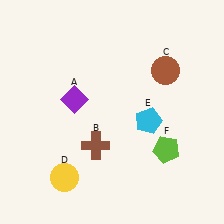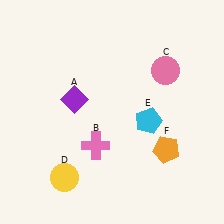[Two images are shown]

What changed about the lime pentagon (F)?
In Image 1, F is lime. In Image 2, it changed to orange.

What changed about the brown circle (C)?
In Image 1, C is brown. In Image 2, it changed to pink.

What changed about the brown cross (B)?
In Image 1, B is brown. In Image 2, it changed to pink.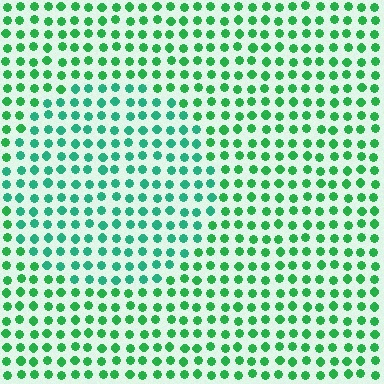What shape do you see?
I see a circle.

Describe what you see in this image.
The image is filled with small green elements in a uniform arrangement. A circle-shaped region is visible where the elements are tinted to a slightly different hue, forming a subtle color boundary.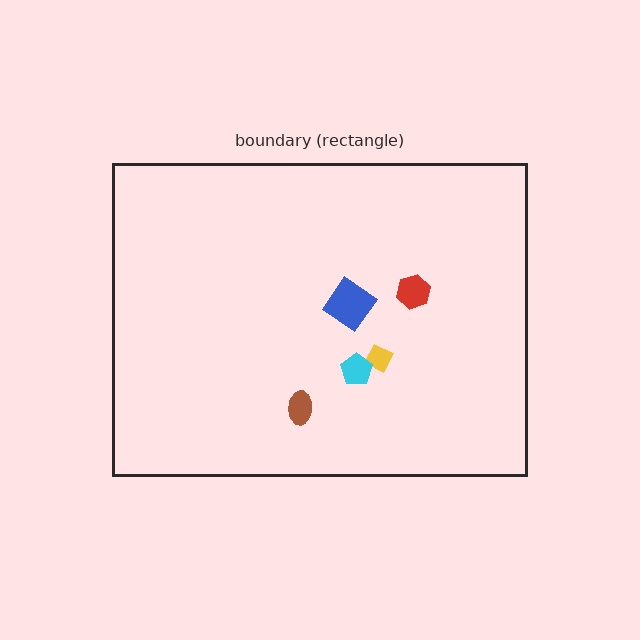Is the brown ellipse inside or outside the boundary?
Inside.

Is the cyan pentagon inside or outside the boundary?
Inside.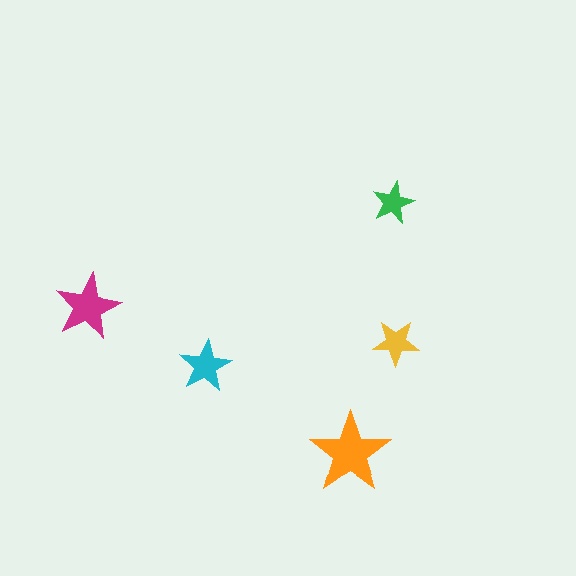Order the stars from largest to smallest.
the orange one, the magenta one, the cyan one, the yellow one, the green one.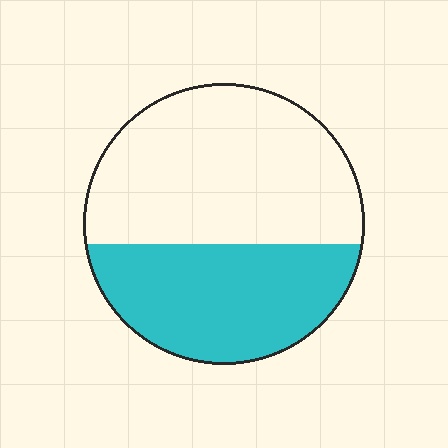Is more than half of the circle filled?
No.